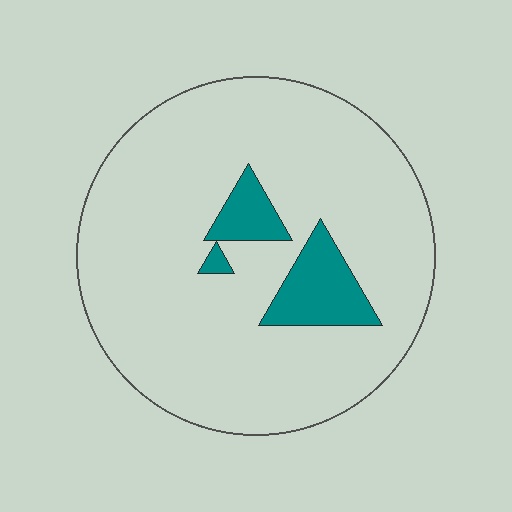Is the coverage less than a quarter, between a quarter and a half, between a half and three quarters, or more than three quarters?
Less than a quarter.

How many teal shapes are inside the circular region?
3.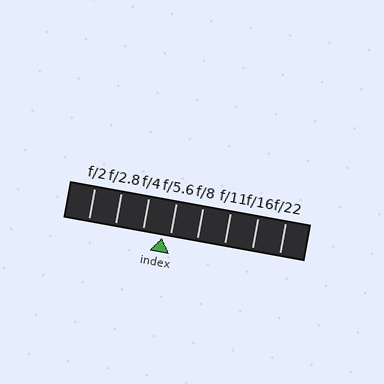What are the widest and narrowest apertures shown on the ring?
The widest aperture shown is f/2 and the narrowest is f/22.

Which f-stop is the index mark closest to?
The index mark is closest to f/5.6.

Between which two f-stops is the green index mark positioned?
The index mark is between f/4 and f/5.6.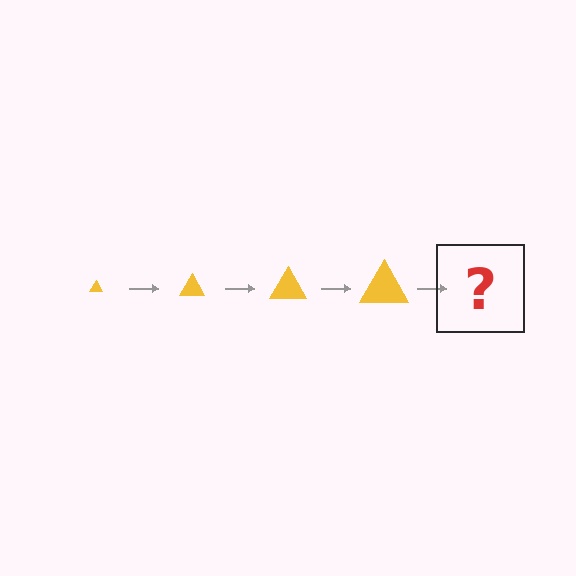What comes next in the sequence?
The next element should be a yellow triangle, larger than the previous one.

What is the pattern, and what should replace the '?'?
The pattern is that the triangle gets progressively larger each step. The '?' should be a yellow triangle, larger than the previous one.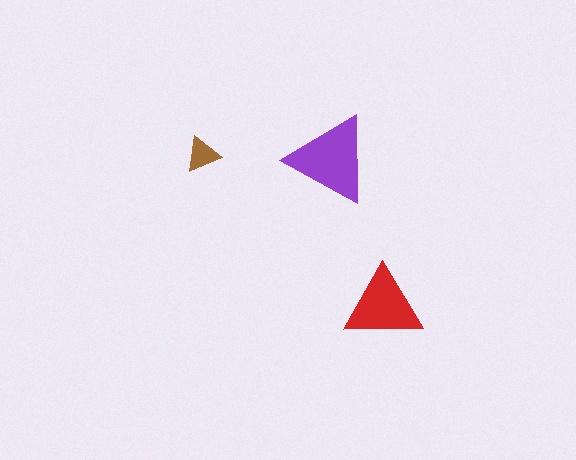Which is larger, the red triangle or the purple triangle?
The purple one.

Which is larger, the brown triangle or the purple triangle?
The purple one.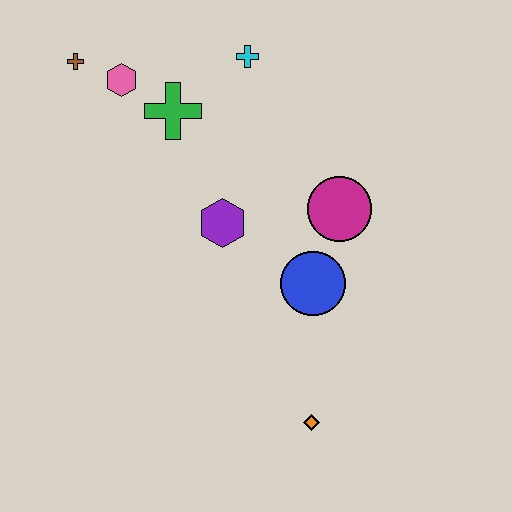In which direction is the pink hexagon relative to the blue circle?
The pink hexagon is above the blue circle.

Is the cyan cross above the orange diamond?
Yes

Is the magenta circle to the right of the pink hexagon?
Yes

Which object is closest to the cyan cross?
The green cross is closest to the cyan cross.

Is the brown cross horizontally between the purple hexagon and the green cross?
No